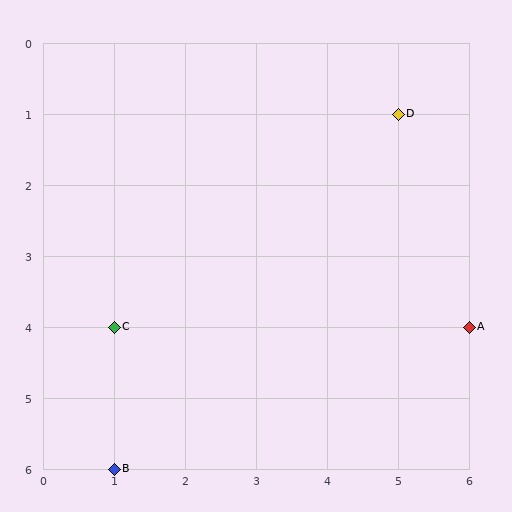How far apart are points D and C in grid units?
Points D and C are 4 columns and 3 rows apart (about 5.0 grid units diagonally).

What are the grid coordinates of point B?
Point B is at grid coordinates (1, 6).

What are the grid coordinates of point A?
Point A is at grid coordinates (6, 4).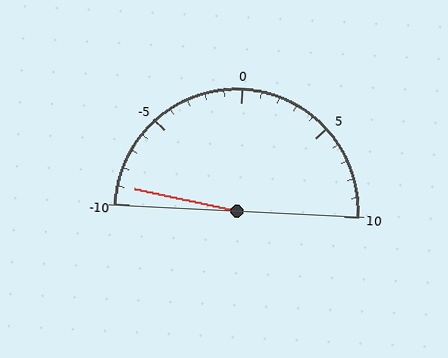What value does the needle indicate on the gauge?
The needle indicates approximately -9.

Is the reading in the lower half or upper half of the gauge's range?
The reading is in the lower half of the range (-10 to 10).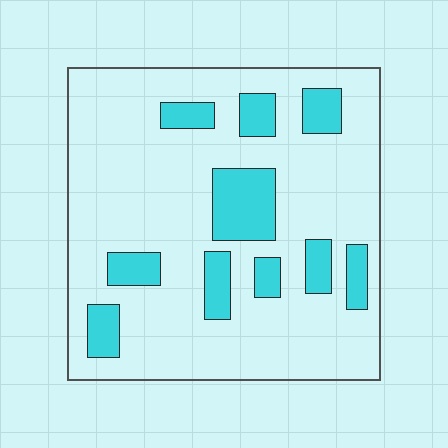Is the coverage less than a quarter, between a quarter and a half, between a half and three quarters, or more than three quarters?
Less than a quarter.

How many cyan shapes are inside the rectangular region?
10.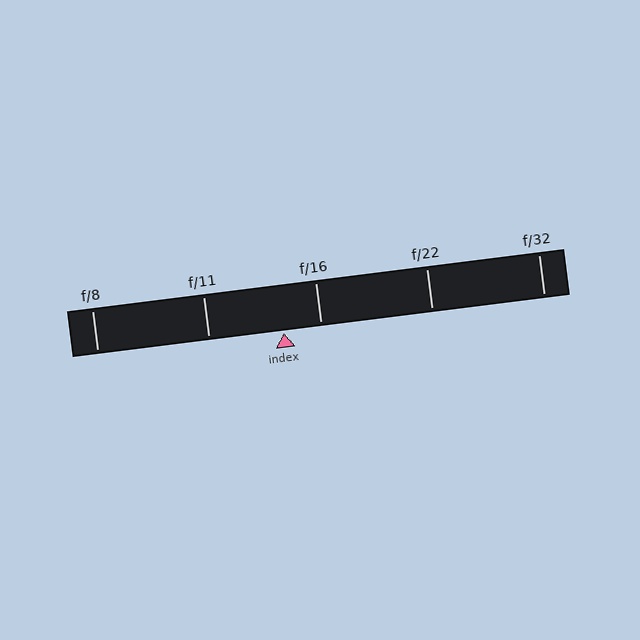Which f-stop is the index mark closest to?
The index mark is closest to f/16.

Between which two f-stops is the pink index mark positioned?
The index mark is between f/11 and f/16.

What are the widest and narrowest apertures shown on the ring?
The widest aperture shown is f/8 and the narrowest is f/32.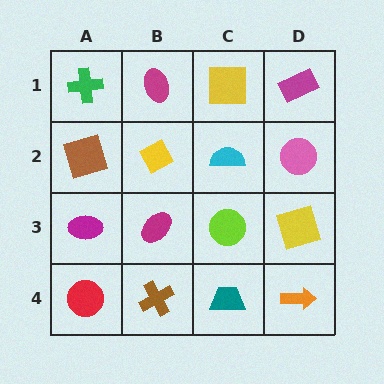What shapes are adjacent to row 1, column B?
A yellow diamond (row 2, column B), a green cross (row 1, column A), a yellow square (row 1, column C).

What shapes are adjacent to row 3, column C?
A cyan semicircle (row 2, column C), a teal trapezoid (row 4, column C), a magenta ellipse (row 3, column B), a yellow square (row 3, column D).